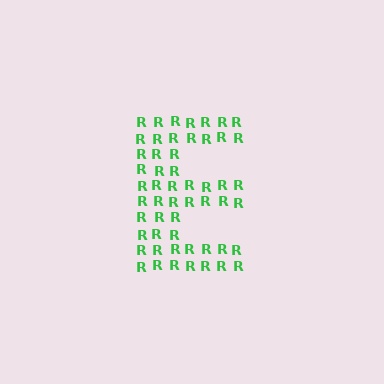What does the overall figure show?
The overall figure shows the letter E.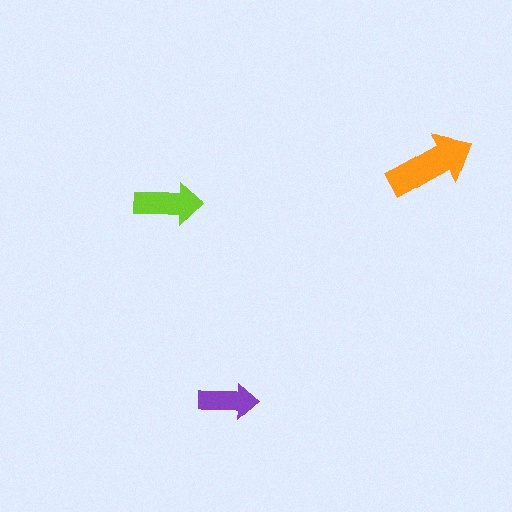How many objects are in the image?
There are 3 objects in the image.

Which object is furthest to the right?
The orange arrow is rightmost.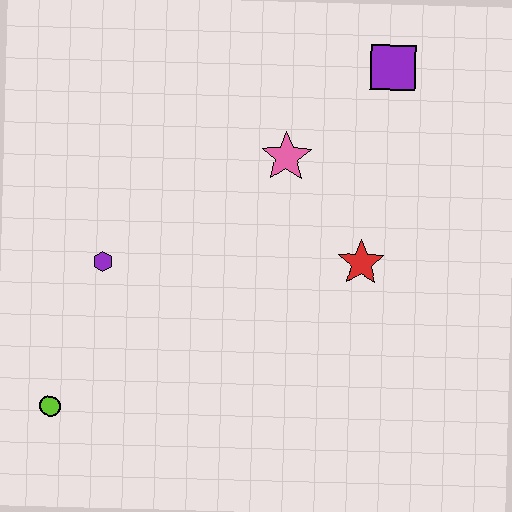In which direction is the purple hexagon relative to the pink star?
The purple hexagon is to the left of the pink star.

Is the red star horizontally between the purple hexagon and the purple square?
Yes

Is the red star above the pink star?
No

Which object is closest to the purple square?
The pink star is closest to the purple square.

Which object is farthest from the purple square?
The lime circle is farthest from the purple square.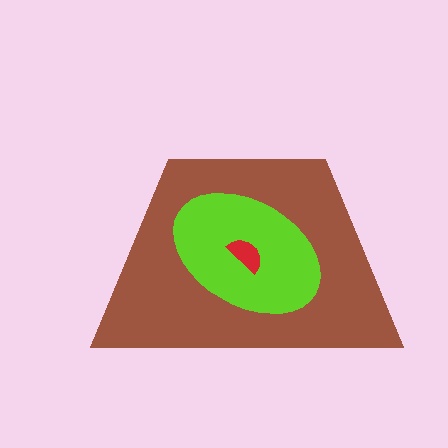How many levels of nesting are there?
3.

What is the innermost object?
The red semicircle.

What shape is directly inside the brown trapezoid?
The lime ellipse.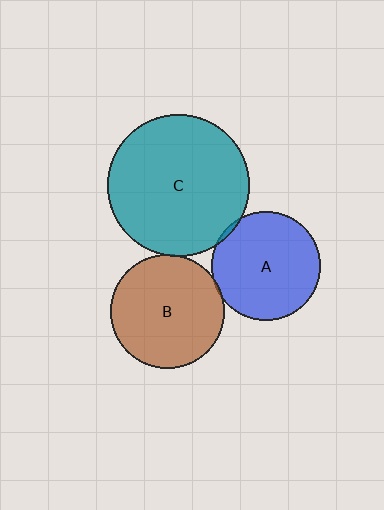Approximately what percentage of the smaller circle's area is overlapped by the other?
Approximately 5%.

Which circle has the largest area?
Circle C (teal).